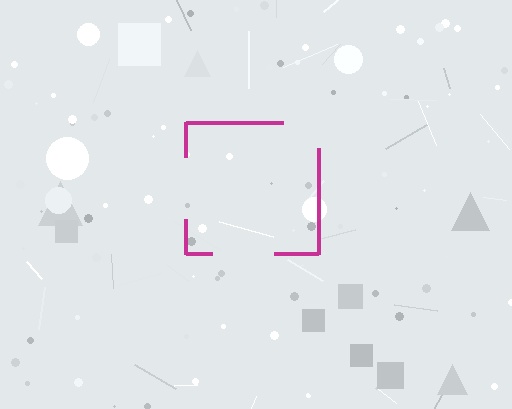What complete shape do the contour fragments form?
The contour fragments form a square.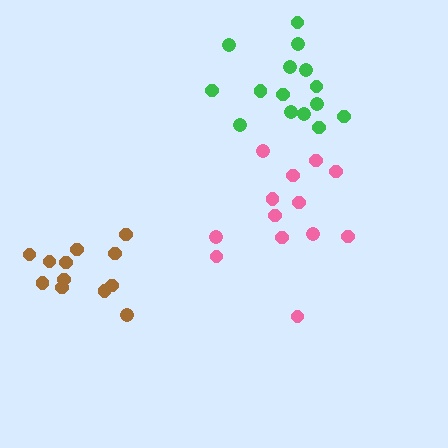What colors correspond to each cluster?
The clusters are colored: green, pink, brown.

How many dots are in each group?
Group 1: 15 dots, Group 2: 13 dots, Group 3: 12 dots (40 total).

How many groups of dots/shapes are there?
There are 3 groups.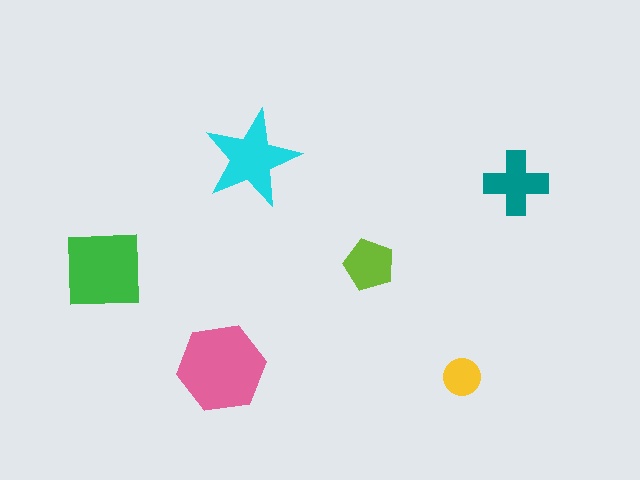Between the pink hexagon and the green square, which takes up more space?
The pink hexagon.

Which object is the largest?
The pink hexagon.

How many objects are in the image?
There are 6 objects in the image.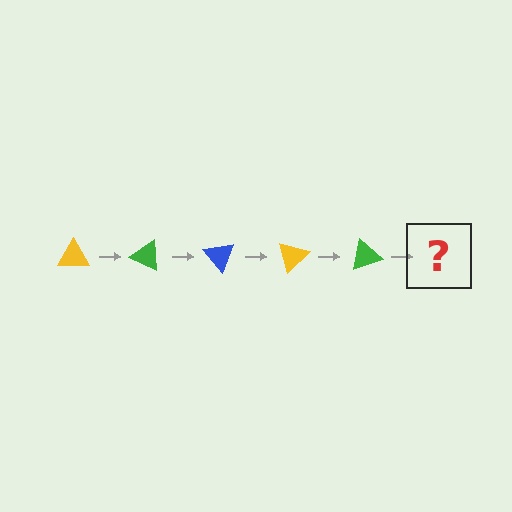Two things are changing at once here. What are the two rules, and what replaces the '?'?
The two rules are that it rotates 25 degrees each step and the color cycles through yellow, green, and blue. The '?' should be a blue triangle, rotated 125 degrees from the start.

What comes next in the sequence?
The next element should be a blue triangle, rotated 125 degrees from the start.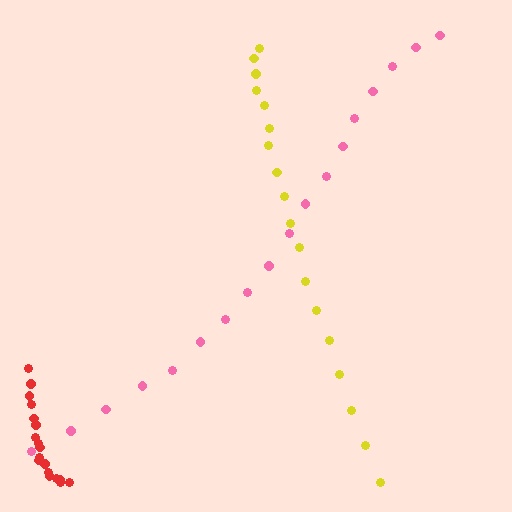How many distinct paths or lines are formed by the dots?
There are 3 distinct paths.